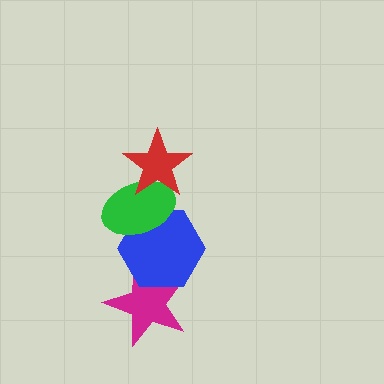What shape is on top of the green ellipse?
The red star is on top of the green ellipse.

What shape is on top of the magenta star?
The blue hexagon is on top of the magenta star.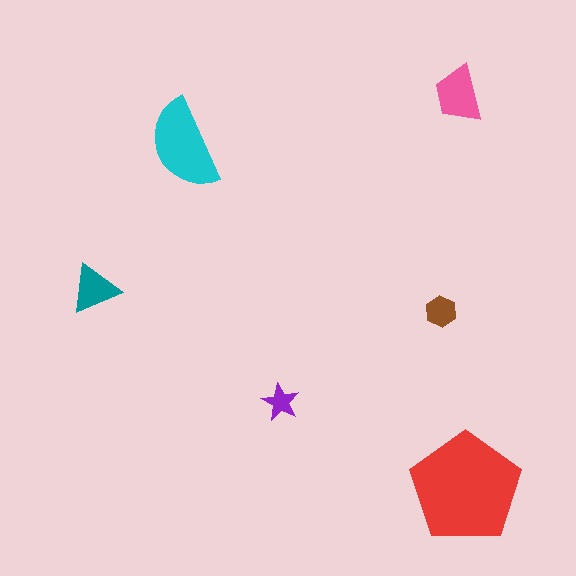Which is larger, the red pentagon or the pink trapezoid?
The red pentagon.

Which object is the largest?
The red pentagon.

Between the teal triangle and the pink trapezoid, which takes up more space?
The pink trapezoid.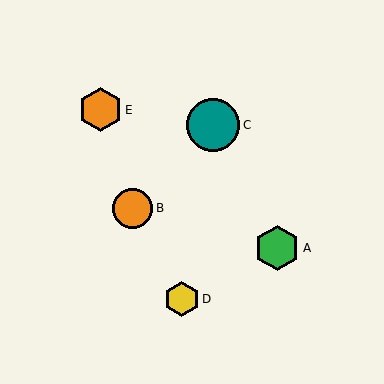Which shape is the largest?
The teal circle (labeled C) is the largest.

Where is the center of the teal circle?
The center of the teal circle is at (213, 125).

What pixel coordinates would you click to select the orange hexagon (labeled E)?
Click at (100, 110) to select the orange hexagon E.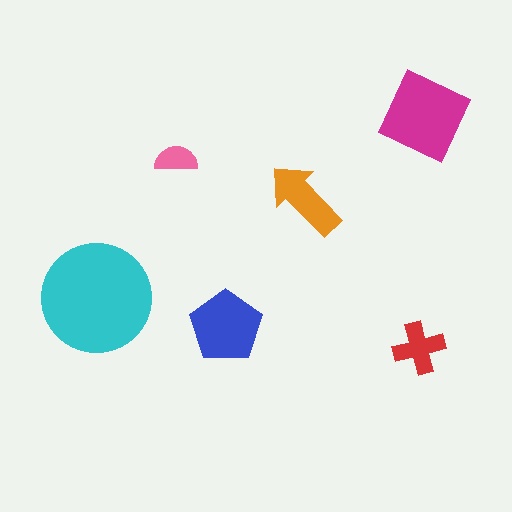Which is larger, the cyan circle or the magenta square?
The cyan circle.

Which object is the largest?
The cyan circle.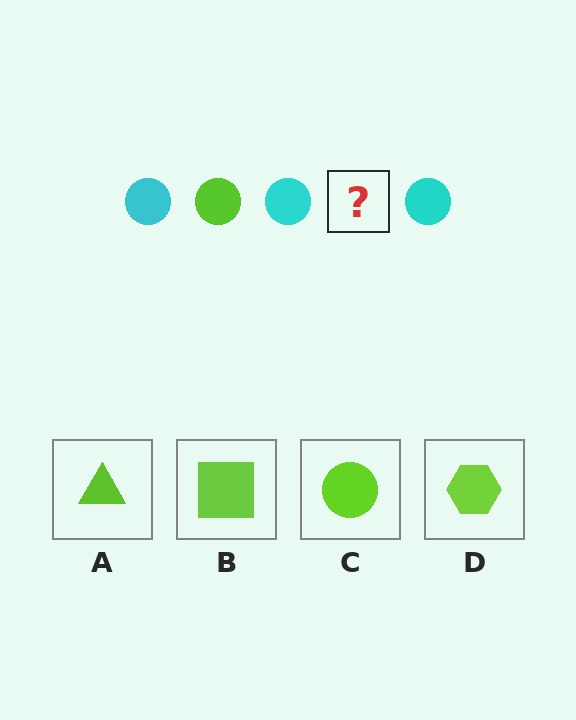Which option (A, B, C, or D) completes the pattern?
C.